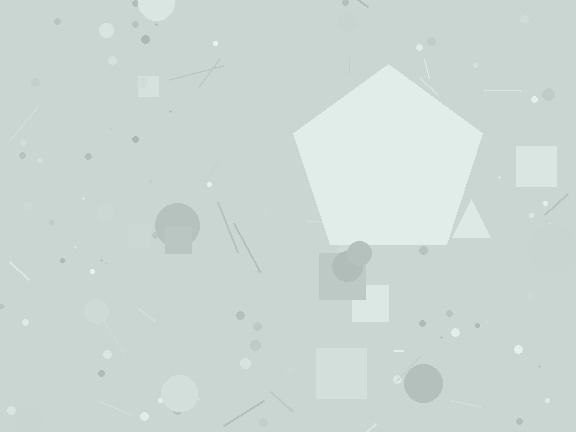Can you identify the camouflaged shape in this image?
The camouflaged shape is a pentagon.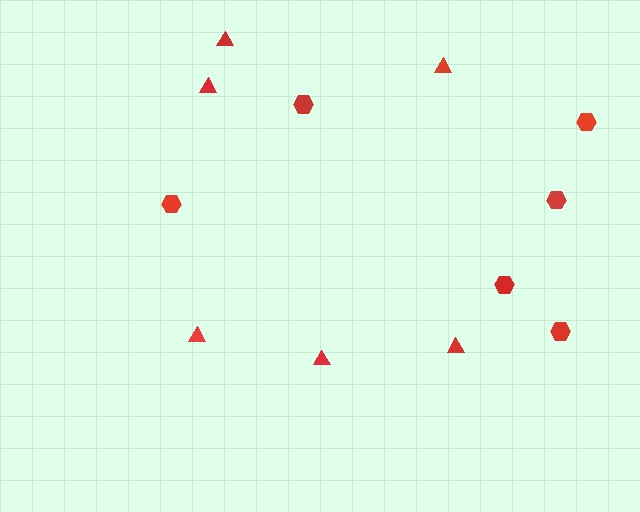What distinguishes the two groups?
There are 2 groups: one group of hexagons (6) and one group of triangles (6).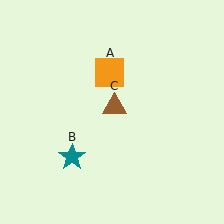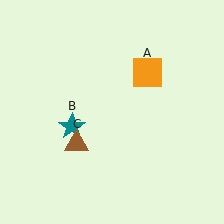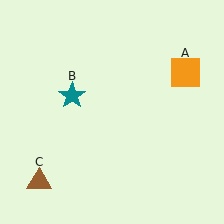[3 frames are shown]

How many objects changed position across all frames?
3 objects changed position: orange square (object A), teal star (object B), brown triangle (object C).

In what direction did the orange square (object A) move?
The orange square (object A) moved right.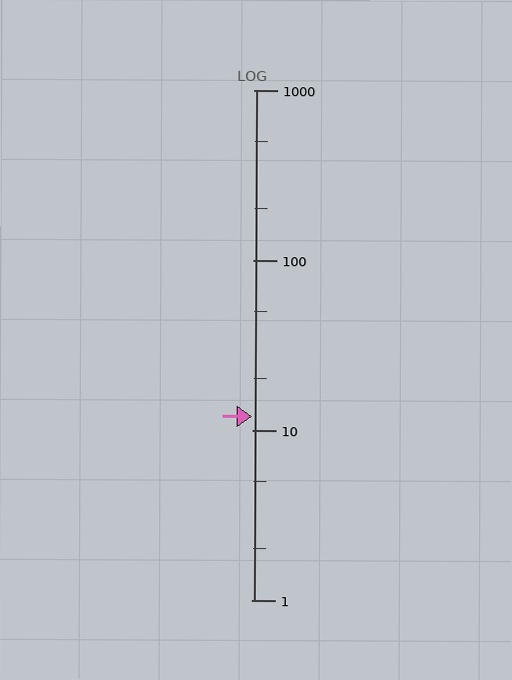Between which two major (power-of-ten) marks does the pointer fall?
The pointer is between 10 and 100.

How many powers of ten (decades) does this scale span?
The scale spans 3 decades, from 1 to 1000.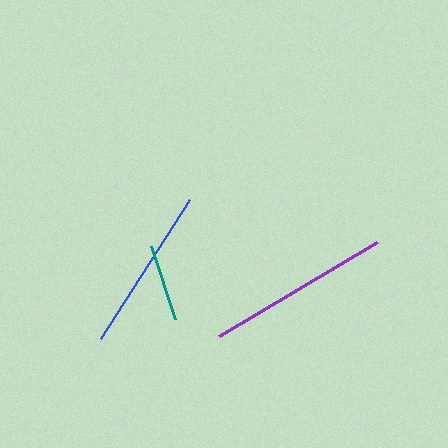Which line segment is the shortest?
The teal line is the shortest at approximately 77 pixels.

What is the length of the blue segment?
The blue segment is approximately 165 pixels long.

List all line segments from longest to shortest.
From longest to shortest: purple, blue, teal.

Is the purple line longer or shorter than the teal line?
The purple line is longer than the teal line.